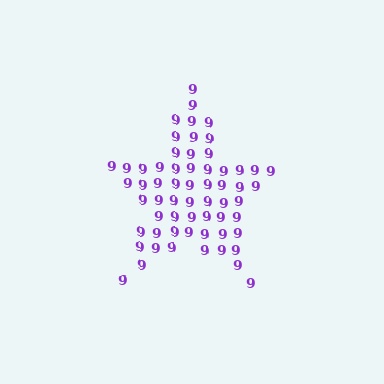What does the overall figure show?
The overall figure shows a star.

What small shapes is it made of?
It is made of small digit 9's.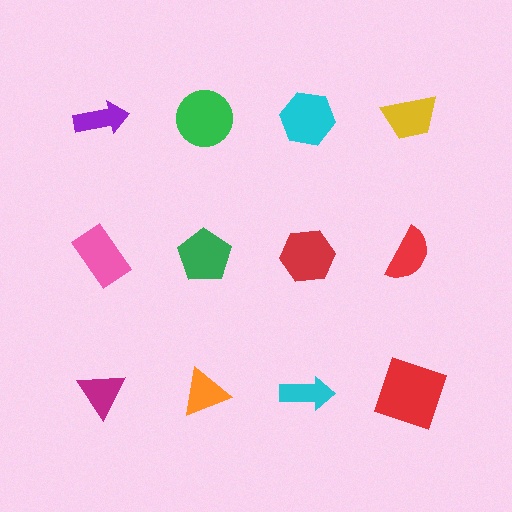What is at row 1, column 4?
A yellow trapezoid.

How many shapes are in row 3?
4 shapes.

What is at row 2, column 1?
A pink rectangle.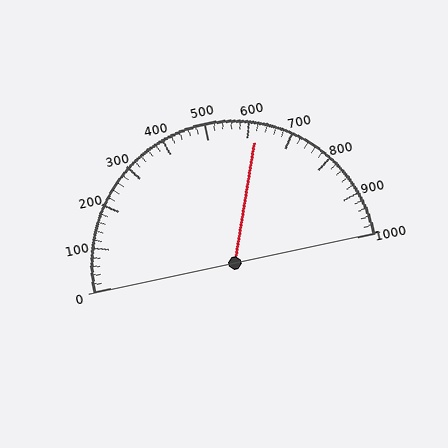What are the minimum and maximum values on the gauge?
The gauge ranges from 0 to 1000.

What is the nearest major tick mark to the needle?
The nearest major tick mark is 600.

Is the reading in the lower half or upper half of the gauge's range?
The reading is in the upper half of the range (0 to 1000).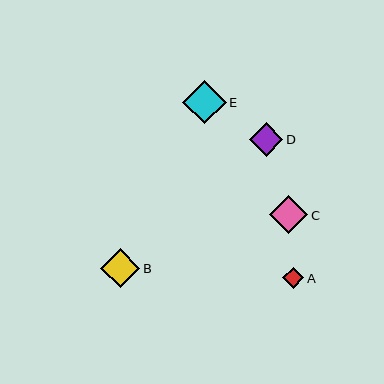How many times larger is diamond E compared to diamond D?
Diamond E is approximately 1.3 times the size of diamond D.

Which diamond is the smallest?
Diamond A is the smallest with a size of approximately 21 pixels.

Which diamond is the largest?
Diamond E is the largest with a size of approximately 43 pixels.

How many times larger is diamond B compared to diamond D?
Diamond B is approximately 1.2 times the size of diamond D.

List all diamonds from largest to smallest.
From largest to smallest: E, B, C, D, A.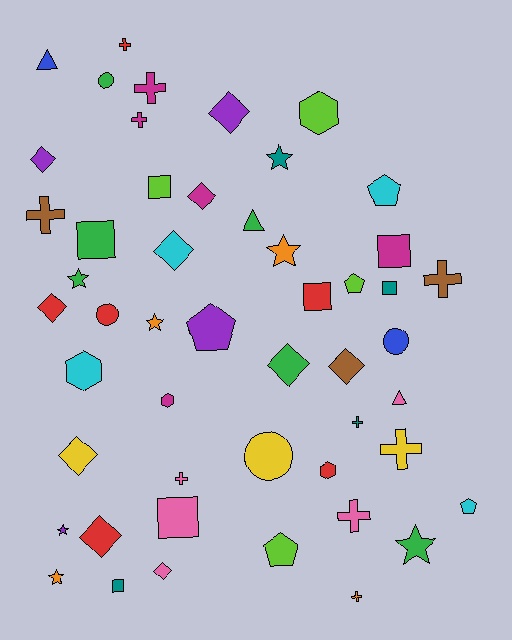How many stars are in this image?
There are 7 stars.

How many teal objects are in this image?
There are 4 teal objects.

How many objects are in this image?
There are 50 objects.